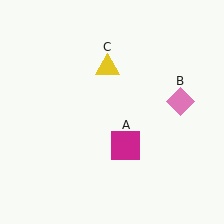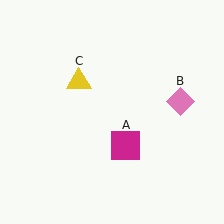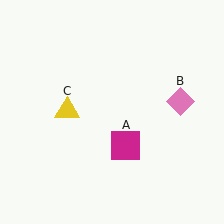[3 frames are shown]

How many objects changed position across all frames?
1 object changed position: yellow triangle (object C).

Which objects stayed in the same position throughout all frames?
Magenta square (object A) and pink diamond (object B) remained stationary.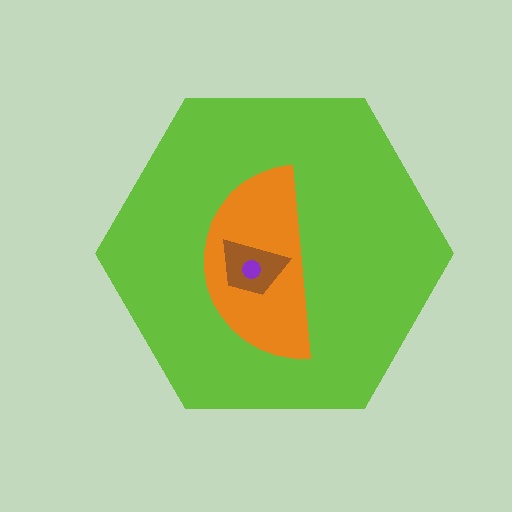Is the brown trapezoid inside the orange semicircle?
Yes.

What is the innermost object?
The purple circle.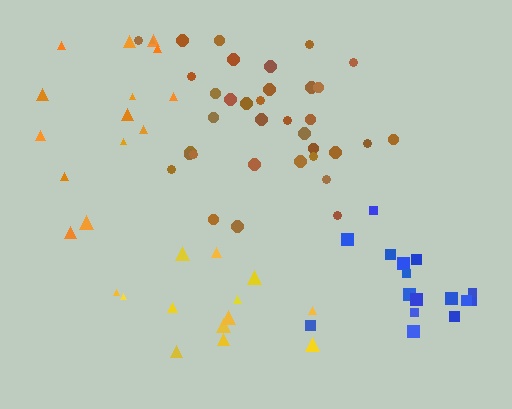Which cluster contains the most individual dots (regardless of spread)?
Brown (35).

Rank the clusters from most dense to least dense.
brown, blue, yellow, orange.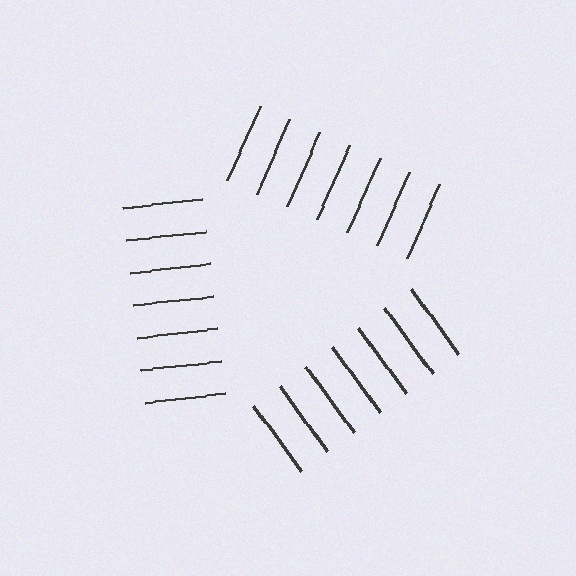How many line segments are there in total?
21 — 7 along each of the 3 edges.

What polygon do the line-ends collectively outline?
An illusory triangle — the line segments terminate on its edges but no continuous stroke is drawn.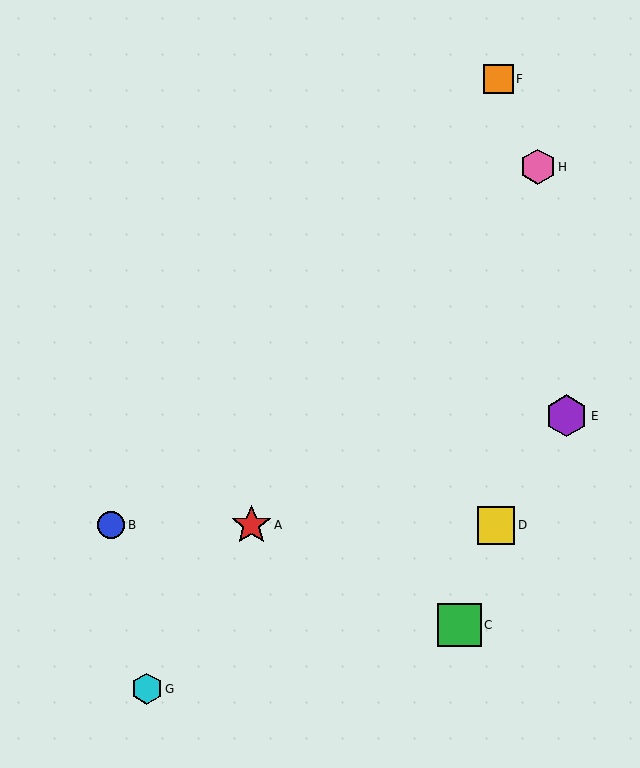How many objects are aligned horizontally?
3 objects (A, B, D) are aligned horizontally.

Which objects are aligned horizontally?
Objects A, B, D are aligned horizontally.